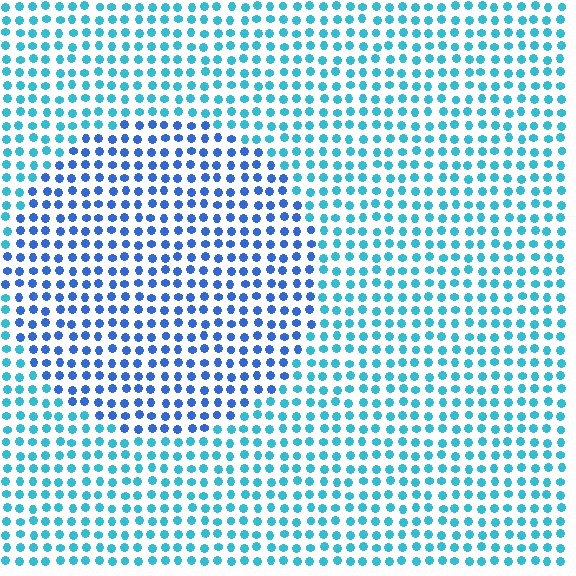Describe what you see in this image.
The image is filled with small cyan elements in a uniform arrangement. A circle-shaped region is visible where the elements are tinted to a slightly different hue, forming a subtle color boundary.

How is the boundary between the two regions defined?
The boundary is defined purely by a slight shift in hue (about 33 degrees). Spacing, size, and orientation are identical on both sides.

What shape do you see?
I see a circle.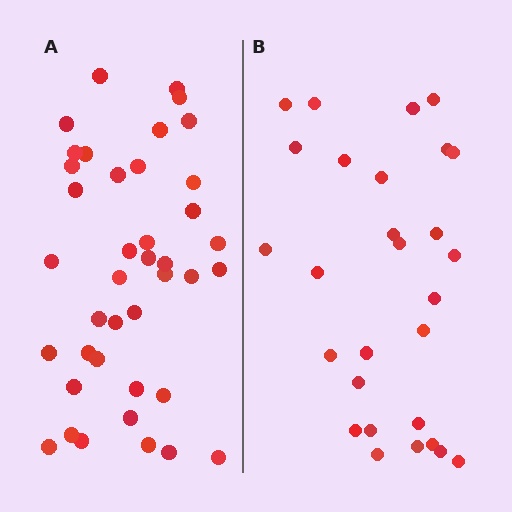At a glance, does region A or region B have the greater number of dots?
Region A (the left region) has more dots.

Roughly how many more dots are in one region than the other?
Region A has roughly 12 or so more dots than region B.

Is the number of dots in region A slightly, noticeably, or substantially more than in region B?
Region A has noticeably more, but not dramatically so. The ratio is roughly 1.4 to 1.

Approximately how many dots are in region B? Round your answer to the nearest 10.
About 30 dots. (The exact count is 28, which rounds to 30.)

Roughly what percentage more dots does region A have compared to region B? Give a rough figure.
About 45% more.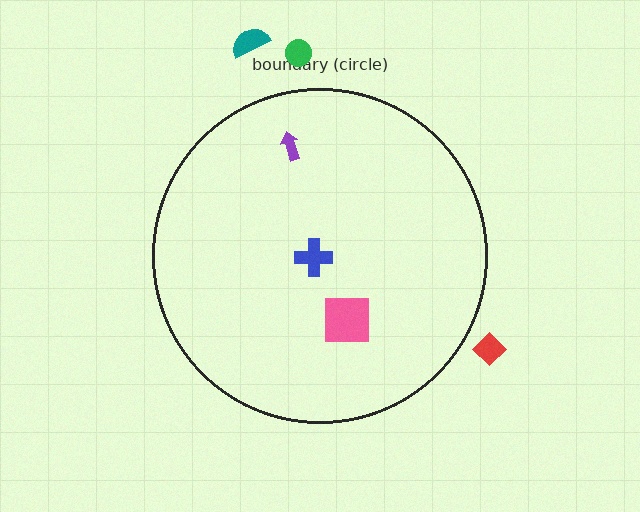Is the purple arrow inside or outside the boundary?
Inside.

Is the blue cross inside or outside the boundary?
Inside.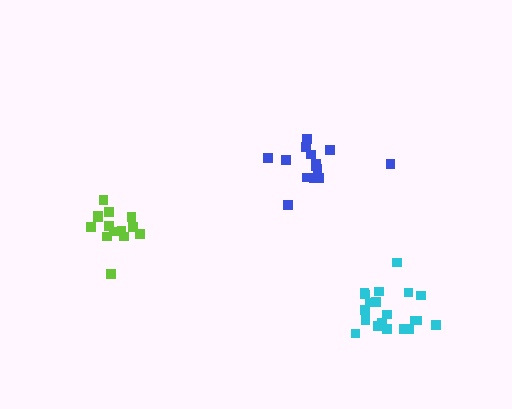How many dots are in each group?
Group 1: 14 dots, Group 2: 14 dots, Group 3: 20 dots (48 total).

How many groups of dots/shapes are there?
There are 3 groups.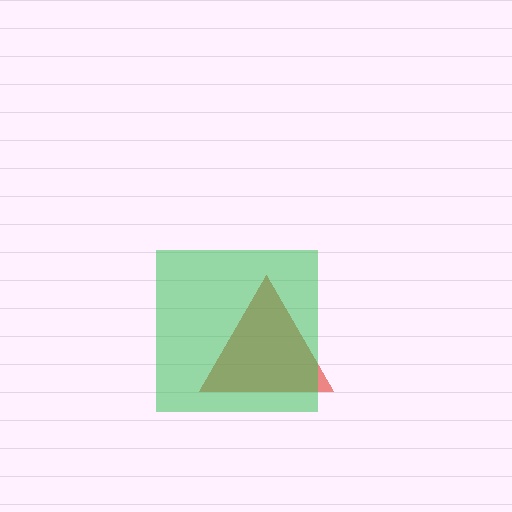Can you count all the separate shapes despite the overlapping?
Yes, there are 2 separate shapes.